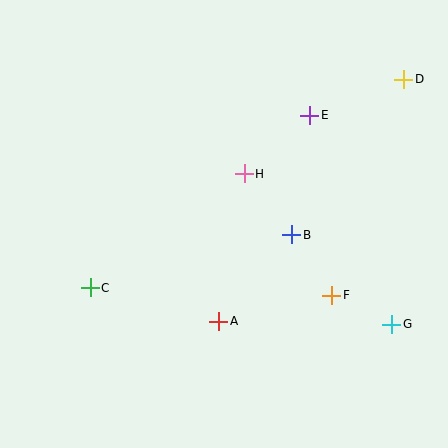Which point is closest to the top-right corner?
Point D is closest to the top-right corner.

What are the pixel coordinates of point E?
Point E is at (310, 115).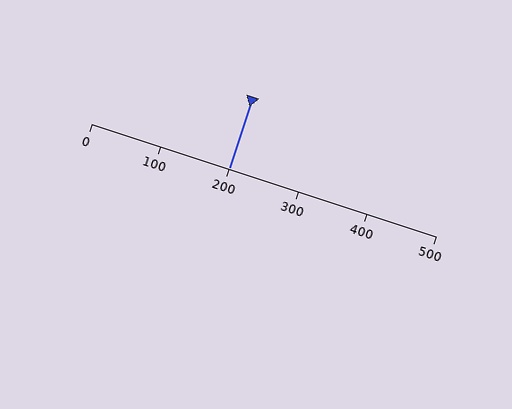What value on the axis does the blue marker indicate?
The marker indicates approximately 200.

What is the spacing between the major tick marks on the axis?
The major ticks are spaced 100 apart.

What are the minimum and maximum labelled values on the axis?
The axis runs from 0 to 500.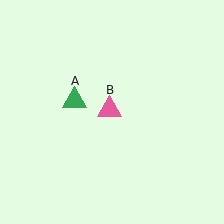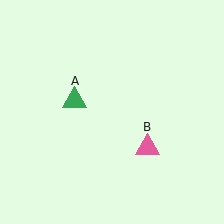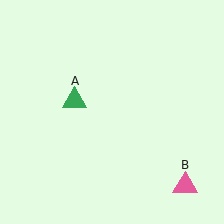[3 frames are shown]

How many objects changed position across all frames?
1 object changed position: pink triangle (object B).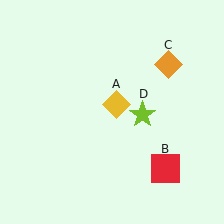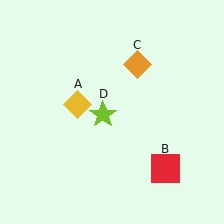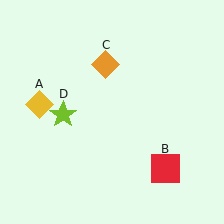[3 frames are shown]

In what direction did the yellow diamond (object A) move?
The yellow diamond (object A) moved left.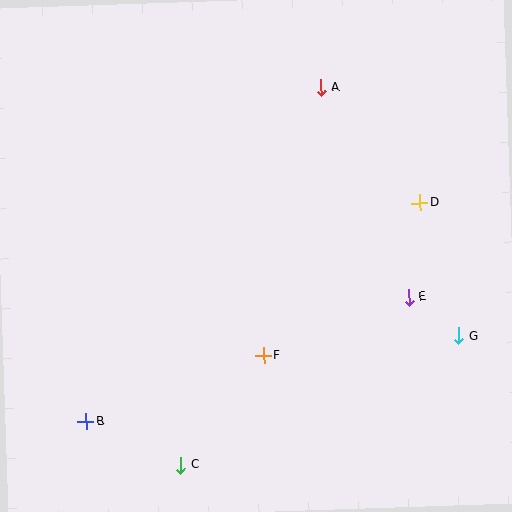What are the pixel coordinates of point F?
Point F is at (264, 355).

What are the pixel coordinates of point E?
Point E is at (409, 297).